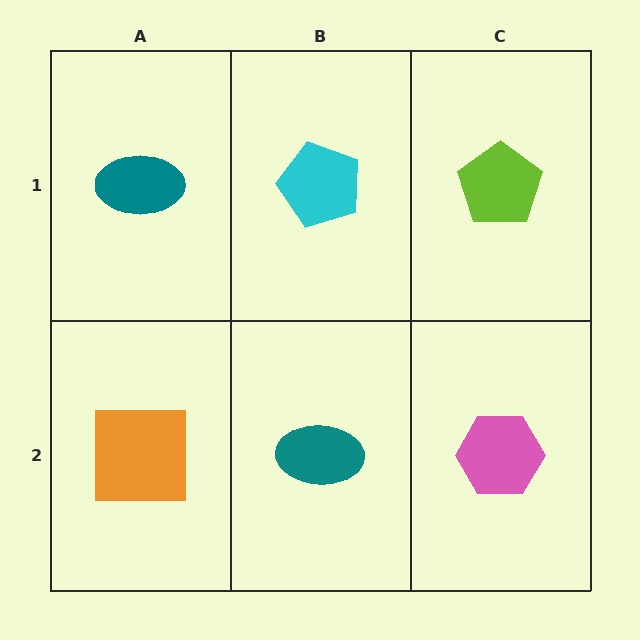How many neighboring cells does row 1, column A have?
2.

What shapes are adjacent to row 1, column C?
A pink hexagon (row 2, column C), a cyan pentagon (row 1, column B).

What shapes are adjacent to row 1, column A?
An orange square (row 2, column A), a cyan pentagon (row 1, column B).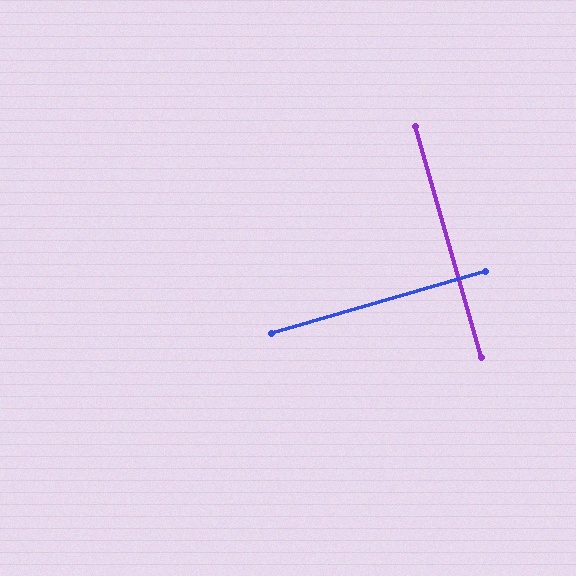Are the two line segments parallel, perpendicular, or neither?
Perpendicular — they meet at approximately 90°.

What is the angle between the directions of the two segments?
Approximately 90 degrees.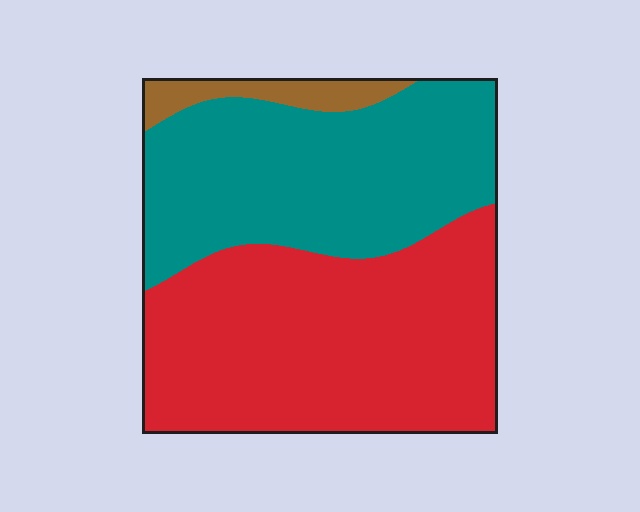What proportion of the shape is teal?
Teal covers around 40% of the shape.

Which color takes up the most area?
Red, at roughly 50%.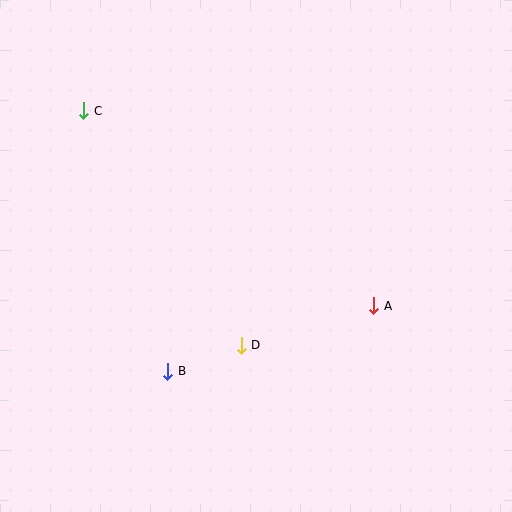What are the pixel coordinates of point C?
Point C is at (84, 111).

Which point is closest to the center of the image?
Point D at (241, 346) is closest to the center.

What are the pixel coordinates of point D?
Point D is at (241, 346).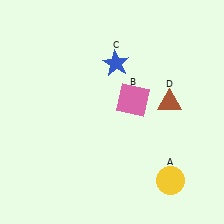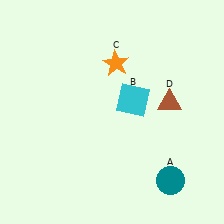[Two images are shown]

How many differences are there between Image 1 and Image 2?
There are 3 differences between the two images.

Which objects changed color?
A changed from yellow to teal. B changed from pink to cyan. C changed from blue to orange.